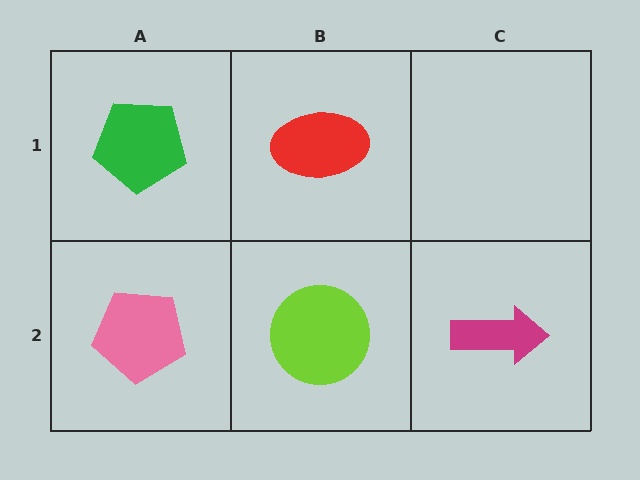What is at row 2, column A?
A pink pentagon.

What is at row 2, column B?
A lime circle.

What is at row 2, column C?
A magenta arrow.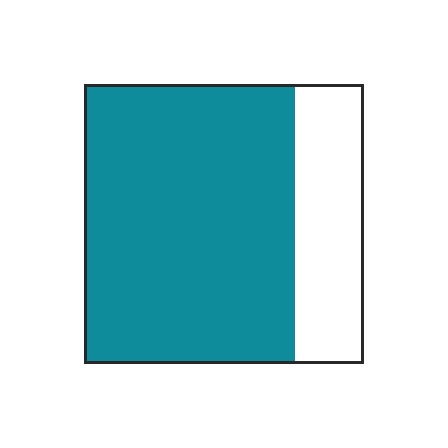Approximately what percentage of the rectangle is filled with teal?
Approximately 75%.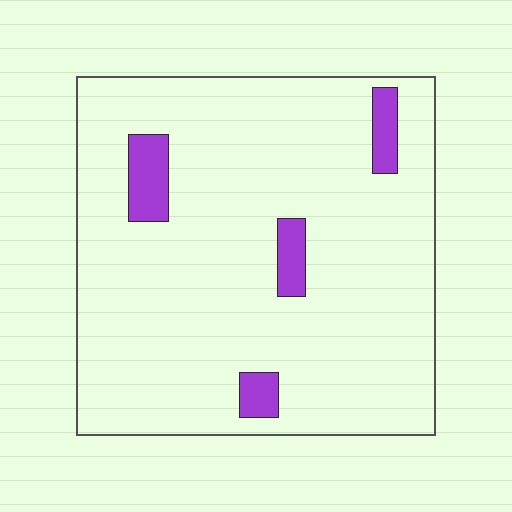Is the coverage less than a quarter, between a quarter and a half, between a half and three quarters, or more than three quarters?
Less than a quarter.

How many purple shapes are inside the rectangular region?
4.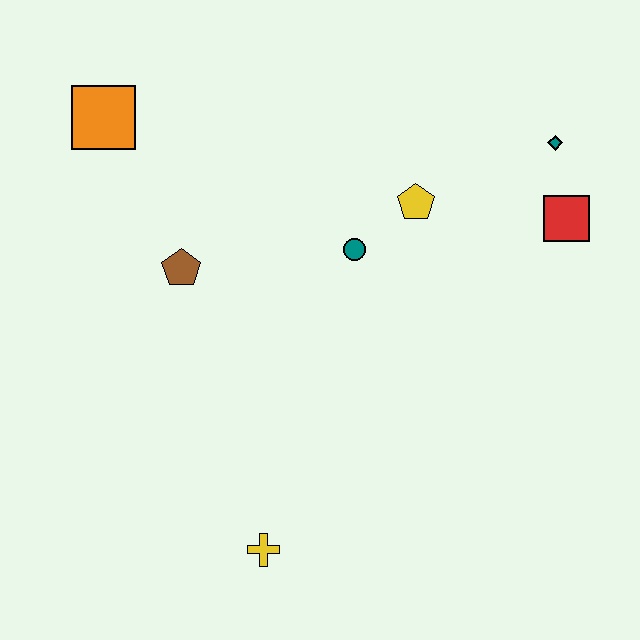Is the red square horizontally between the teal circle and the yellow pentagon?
No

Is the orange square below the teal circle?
No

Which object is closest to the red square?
The teal diamond is closest to the red square.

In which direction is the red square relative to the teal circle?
The red square is to the right of the teal circle.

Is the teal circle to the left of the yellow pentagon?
Yes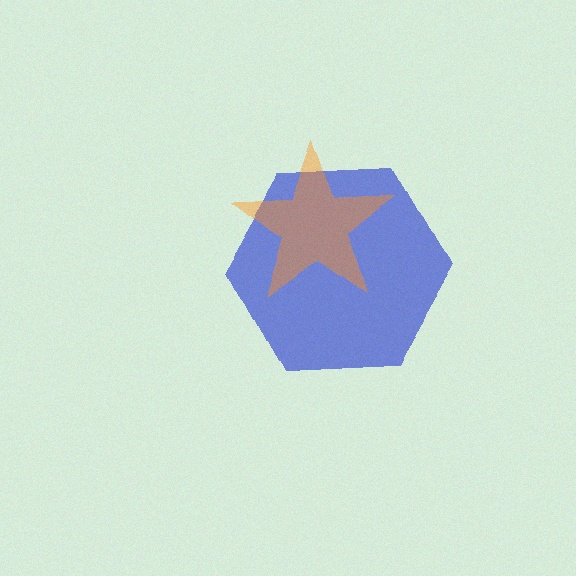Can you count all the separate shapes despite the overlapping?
Yes, there are 2 separate shapes.